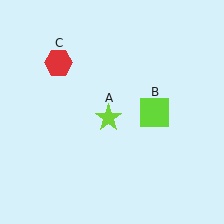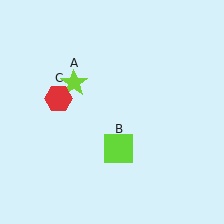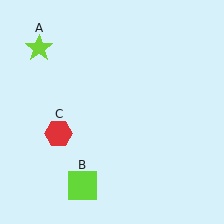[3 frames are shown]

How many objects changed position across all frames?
3 objects changed position: lime star (object A), lime square (object B), red hexagon (object C).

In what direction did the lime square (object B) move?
The lime square (object B) moved down and to the left.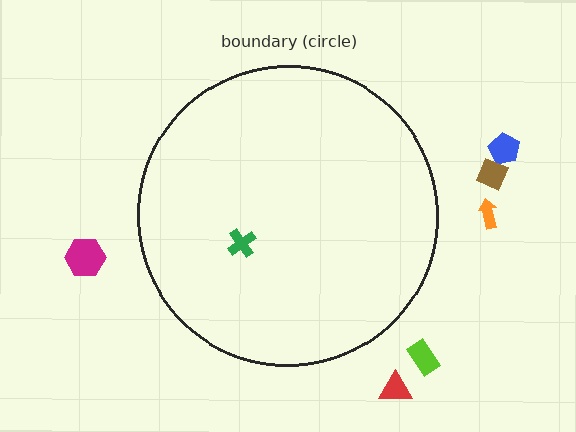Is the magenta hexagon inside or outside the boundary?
Outside.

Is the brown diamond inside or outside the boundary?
Outside.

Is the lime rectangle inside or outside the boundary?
Outside.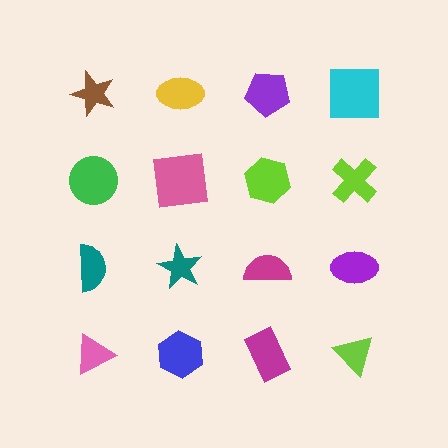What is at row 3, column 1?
A teal semicircle.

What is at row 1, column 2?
A yellow ellipse.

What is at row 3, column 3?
A magenta semicircle.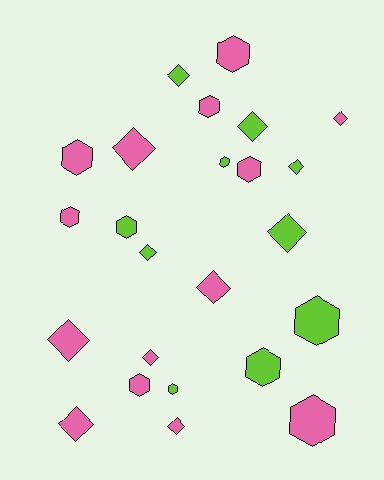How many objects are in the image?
There are 24 objects.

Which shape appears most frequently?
Diamond, with 12 objects.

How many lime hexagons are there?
There are 5 lime hexagons.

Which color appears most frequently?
Pink, with 14 objects.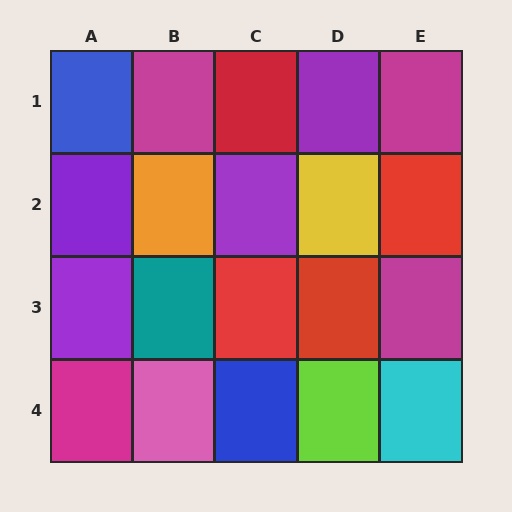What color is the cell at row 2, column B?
Orange.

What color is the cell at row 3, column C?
Red.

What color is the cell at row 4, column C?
Blue.